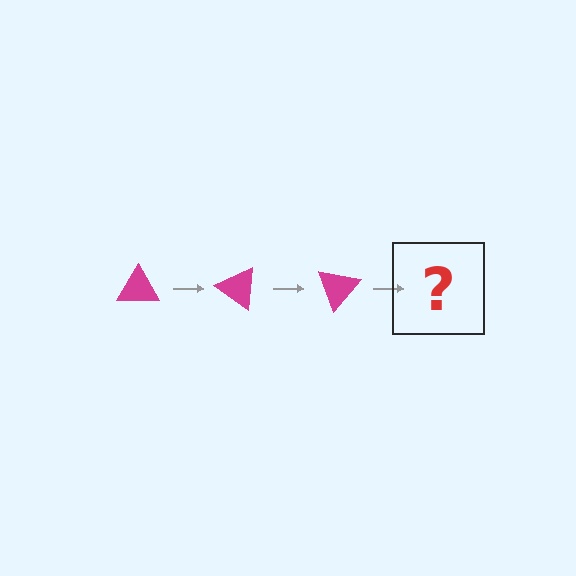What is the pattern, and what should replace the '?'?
The pattern is that the triangle rotates 35 degrees each step. The '?' should be a magenta triangle rotated 105 degrees.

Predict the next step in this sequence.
The next step is a magenta triangle rotated 105 degrees.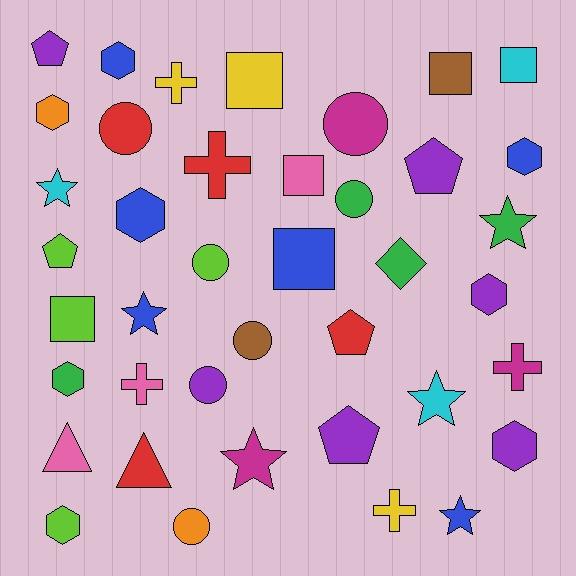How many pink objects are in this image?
There are 3 pink objects.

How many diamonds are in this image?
There is 1 diamond.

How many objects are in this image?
There are 40 objects.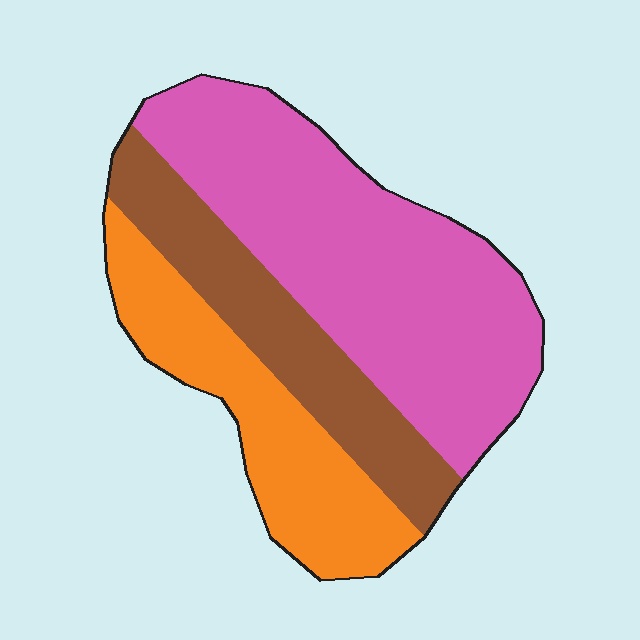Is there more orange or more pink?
Pink.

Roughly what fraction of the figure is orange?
Orange takes up about one quarter (1/4) of the figure.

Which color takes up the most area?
Pink, at roughly 50%.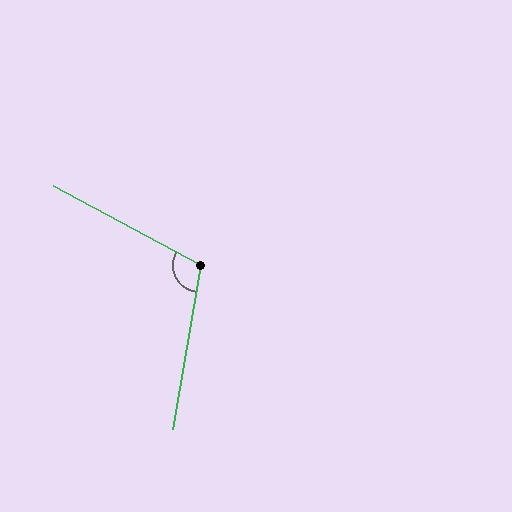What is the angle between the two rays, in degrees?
Approximately 109 degrees.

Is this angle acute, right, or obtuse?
It is obtuse.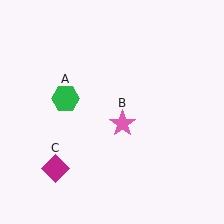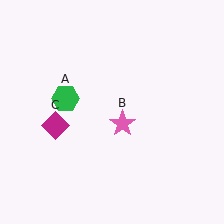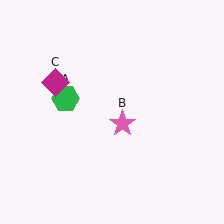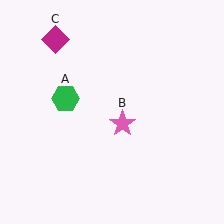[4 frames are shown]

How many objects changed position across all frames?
1 object changed position: magenta diamond (object C).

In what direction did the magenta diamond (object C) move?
The magenta diamond (object C) moved up.